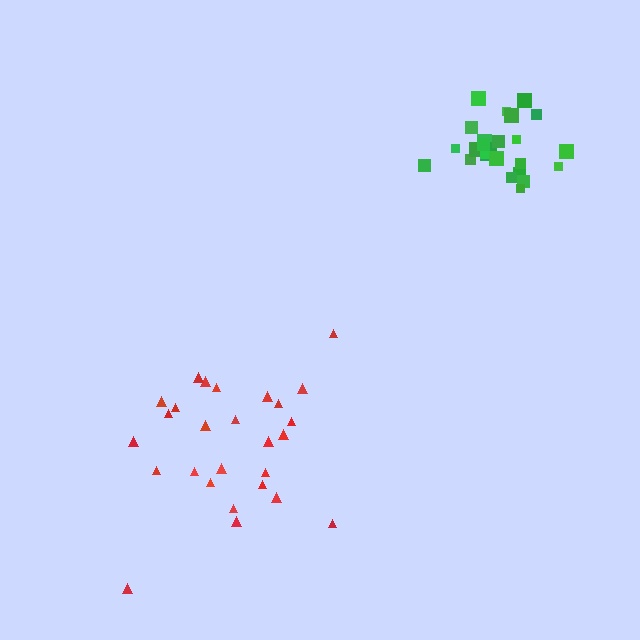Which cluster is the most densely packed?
Green.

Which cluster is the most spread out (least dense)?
Red.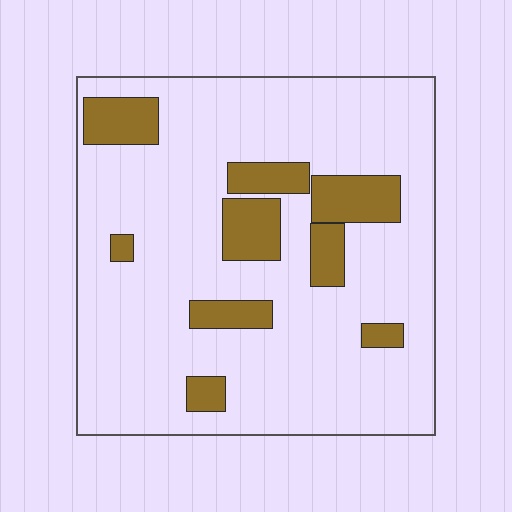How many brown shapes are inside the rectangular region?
9.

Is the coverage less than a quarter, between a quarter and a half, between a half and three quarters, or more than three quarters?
Less than a quarter.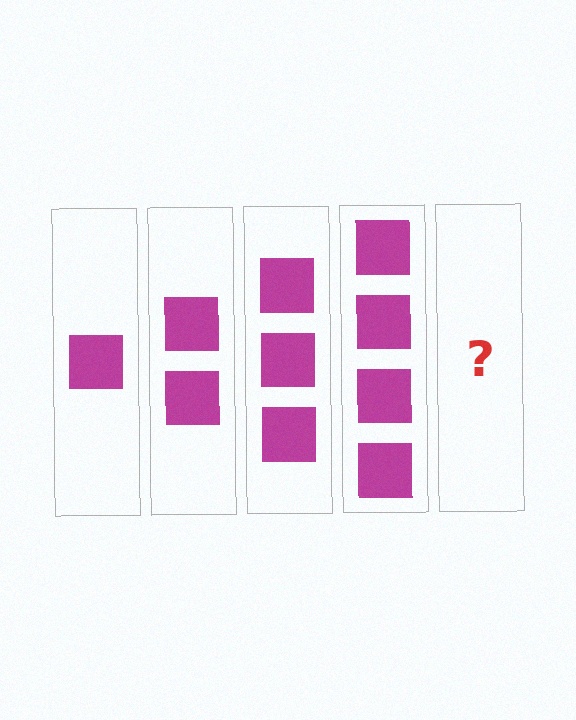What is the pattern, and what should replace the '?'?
The pattern is that each step adds one more square. The '?' should be 5 squares.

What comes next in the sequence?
The next element should be 5 squares.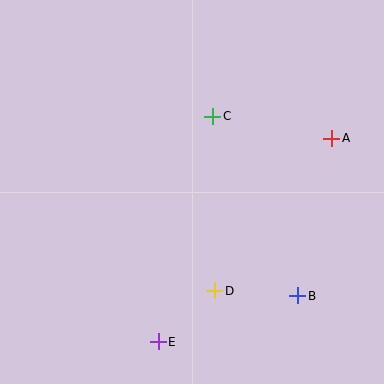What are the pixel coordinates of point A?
Point A is at (332, 138).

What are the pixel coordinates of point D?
Point D is at (215, 291).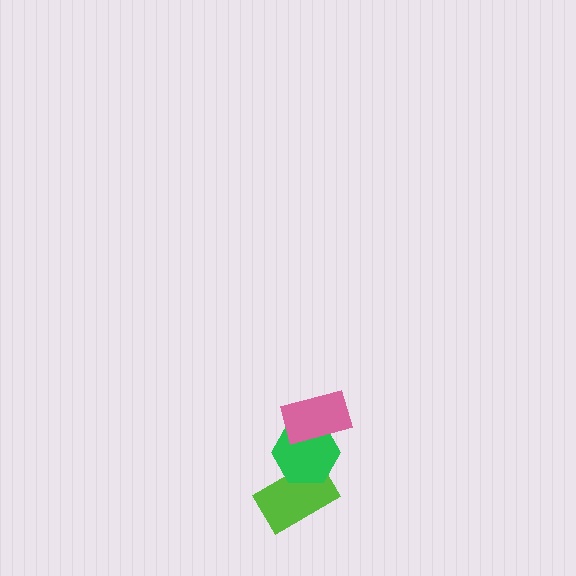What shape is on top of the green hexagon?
The pink rectangle is on top of the green hexagon.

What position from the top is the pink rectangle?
The pink rectangle is 1st from the top.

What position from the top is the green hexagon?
The green hexagon is 2nd from the top.